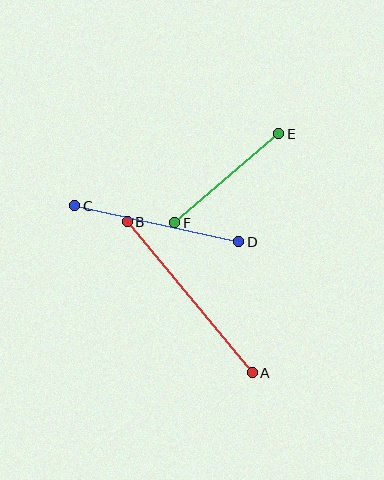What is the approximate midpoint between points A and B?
The midpoint is at approximately (190, 297) pixels.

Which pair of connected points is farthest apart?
Points A and B are farthest apart.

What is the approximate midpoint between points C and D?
The midpoint is at approximately (157, 224) pixels.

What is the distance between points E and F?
The distance is approximately 137 pixels.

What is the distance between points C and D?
The distance is approximately 168 pixels.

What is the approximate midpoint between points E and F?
The midpoint is at approximately (227, 178) pixels.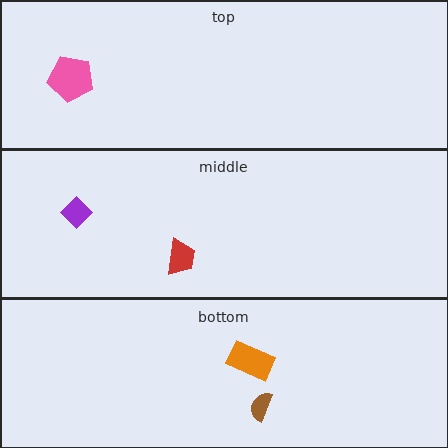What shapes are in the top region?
The pink pentagon.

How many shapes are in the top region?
1.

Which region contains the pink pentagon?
The top region.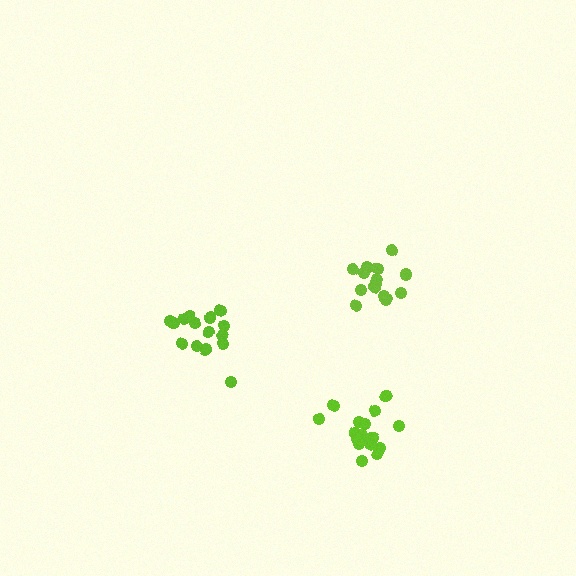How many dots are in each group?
Group 1: 15 dots, Group 2: 14 dots, Group 3: 16 dots (45 total).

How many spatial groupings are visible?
There are 3 spatial groupings.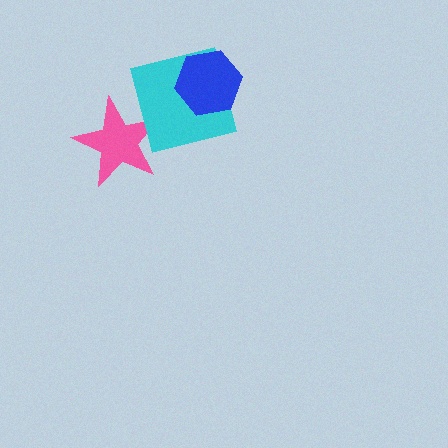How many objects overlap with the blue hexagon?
1 object overlaps with the blue hexagon.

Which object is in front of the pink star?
The cyan square is in front of the pink star.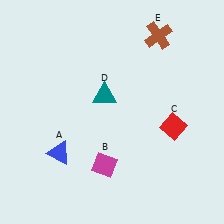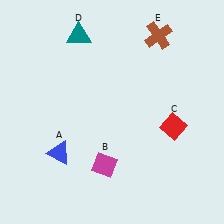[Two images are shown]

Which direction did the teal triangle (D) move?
The teal triangle (D) moved up.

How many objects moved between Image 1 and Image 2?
1 object moved between the two images.